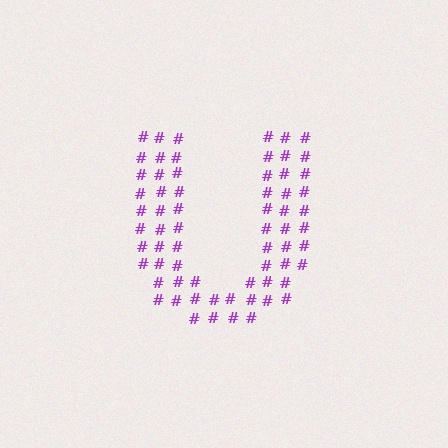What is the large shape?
The large shape is the letter U.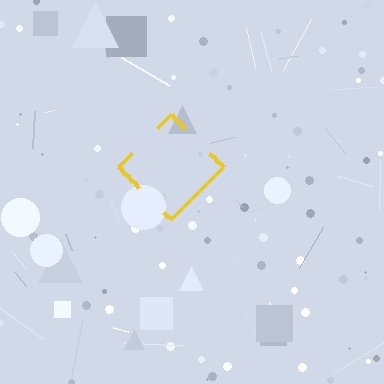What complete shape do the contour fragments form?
The contour fragments form a diamond.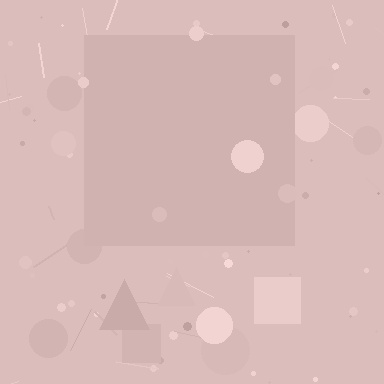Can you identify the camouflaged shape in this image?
The camouflaged shape is a square.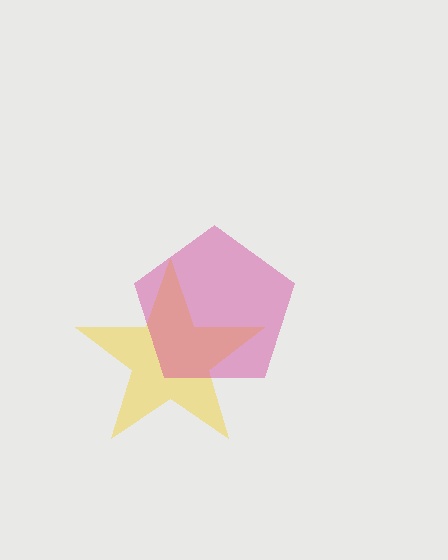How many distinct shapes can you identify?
There are 2 distinct shapes: a yellow star, a magenta pentagon.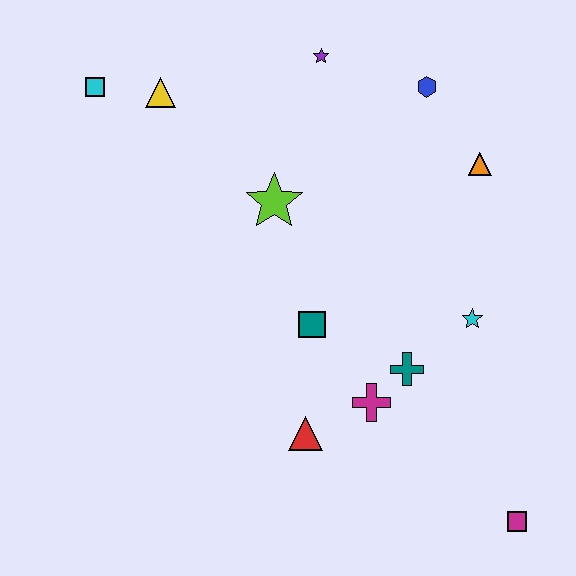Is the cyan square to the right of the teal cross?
No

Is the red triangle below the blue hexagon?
Yes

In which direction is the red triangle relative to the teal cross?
The red triangle is to the left of the teal cross.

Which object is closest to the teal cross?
The magenta cross is closest to the teal cross.